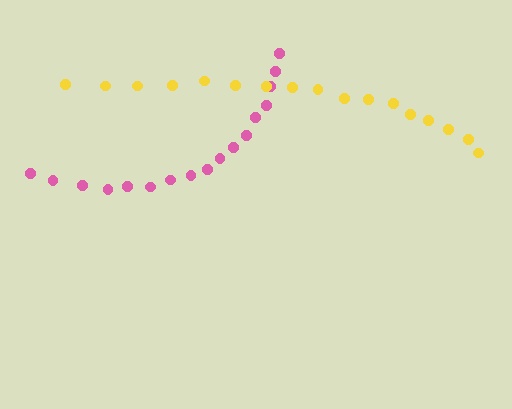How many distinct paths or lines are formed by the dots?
There are 2 distinct paths.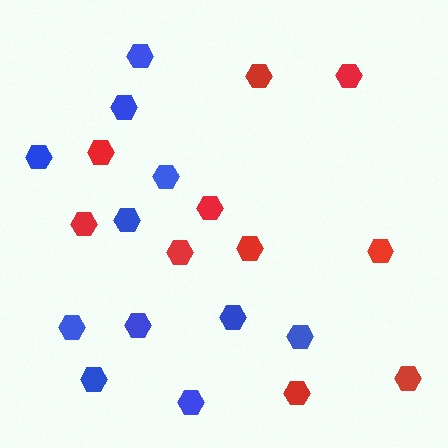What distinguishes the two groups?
There are 2 groups: one group of red hexagons (10) and one group of blue hexagons (11).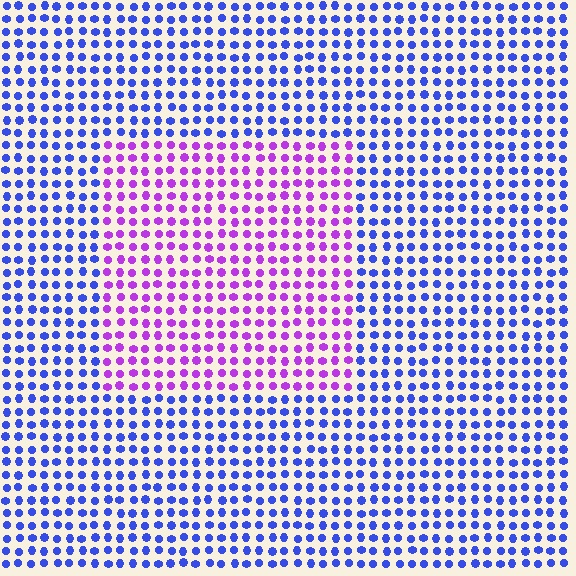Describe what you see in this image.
The image is filled with small blue elements in a uniform arrangement. A rectangle-shaped region is visible where the elements are tinted to a slightly different hue, forming a subtle color boundary.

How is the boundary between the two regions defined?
The boundary is defined purely by a slight shift in hue (about 53 degrees). Spacing, size, and orientation are identical on both sides.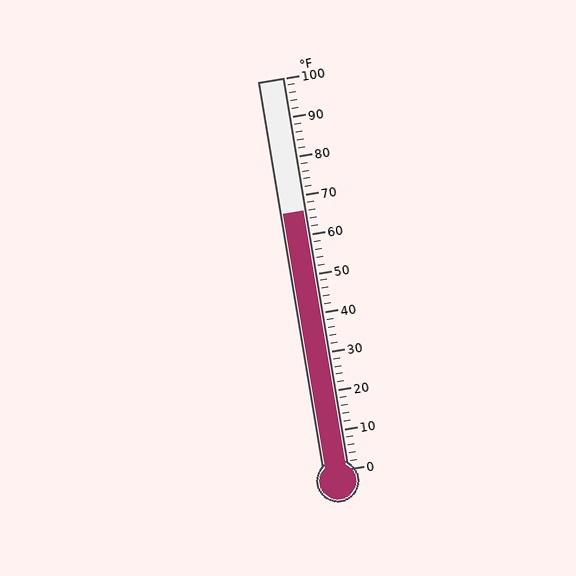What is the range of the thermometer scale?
The thermometer scale ranges from 0°F to 100°F.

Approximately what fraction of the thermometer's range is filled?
The thermometer is filled to approximately 65% of its range.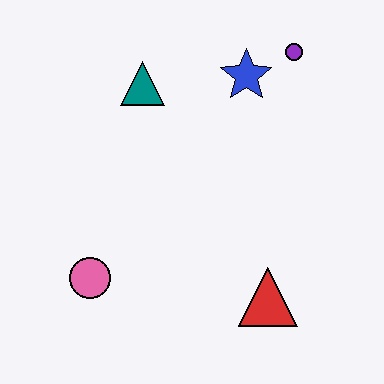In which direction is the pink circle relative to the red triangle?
The pink circle is to the left of the red triangle.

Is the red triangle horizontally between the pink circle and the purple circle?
Yes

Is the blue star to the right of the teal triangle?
Yes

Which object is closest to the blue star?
The purple circle is closest to the blue star.